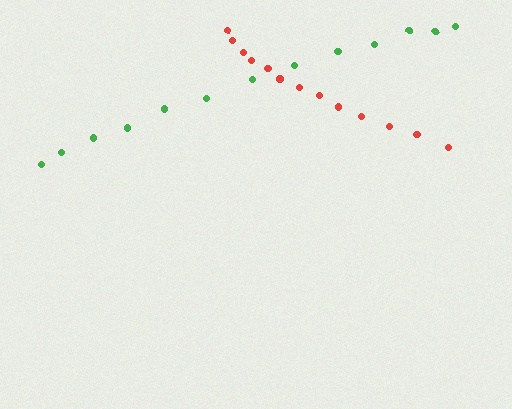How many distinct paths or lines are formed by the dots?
There are 2 distinct paths.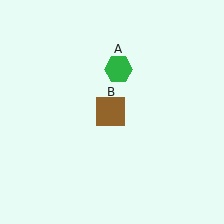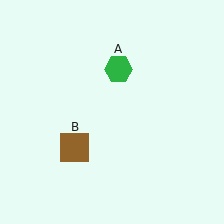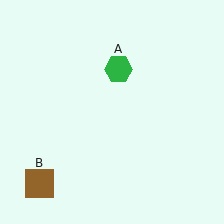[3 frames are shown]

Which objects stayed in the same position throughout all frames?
Green hexagon (object A) remained stationary.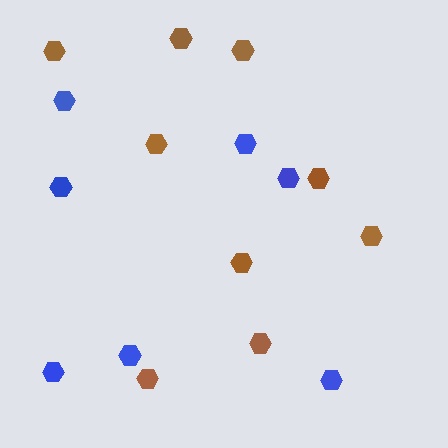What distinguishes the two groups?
There are 2 groups: one group of brown hexagons (9) and one group of blue hexagons (7).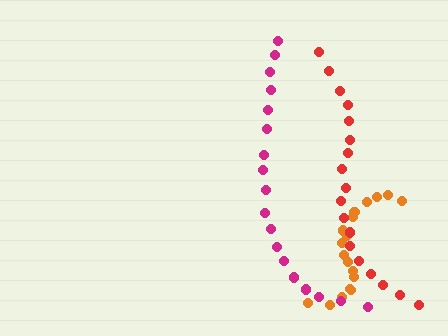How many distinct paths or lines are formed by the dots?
There are 3 distinct paths.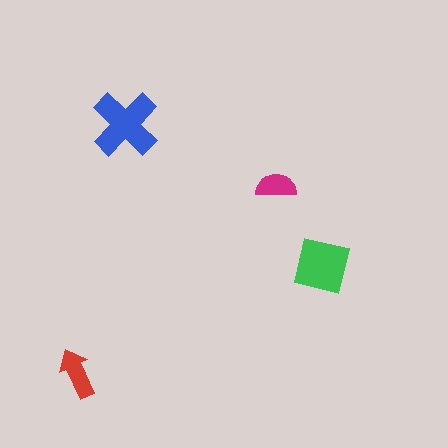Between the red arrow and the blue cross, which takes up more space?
The blue cross.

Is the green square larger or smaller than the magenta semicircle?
Larger.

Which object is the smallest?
The magenta semicircle.